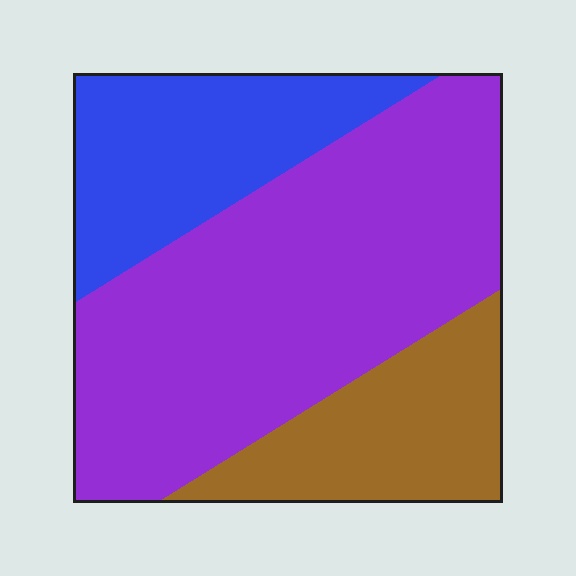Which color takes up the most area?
Purple, at roughly 55%.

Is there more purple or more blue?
Purple.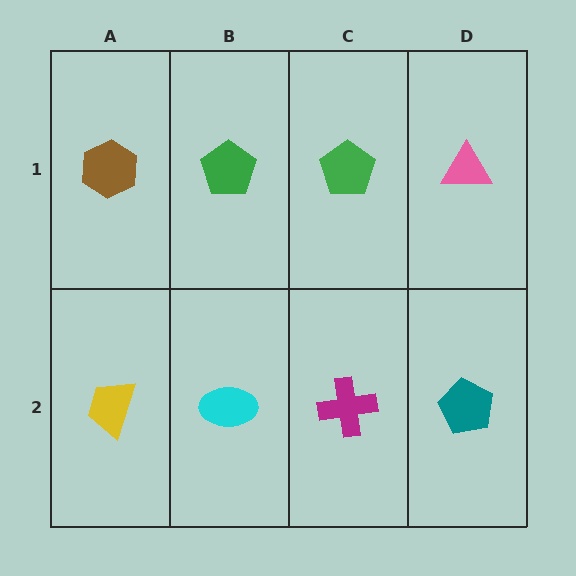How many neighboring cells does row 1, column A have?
2.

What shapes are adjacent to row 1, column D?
A teal pentagon (row 2, column D), a green pentagon (row 1, column C).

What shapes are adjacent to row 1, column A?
A yellow trapezoid (row 2, column A), a green pentagon (row 1, column B).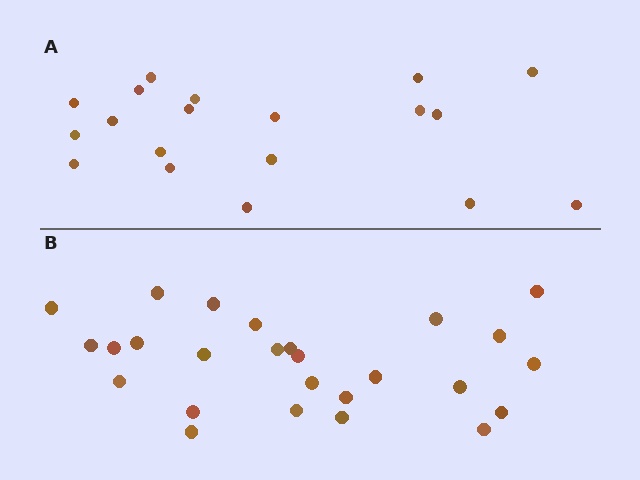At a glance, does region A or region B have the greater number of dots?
Region B (the bottom region) has more dots.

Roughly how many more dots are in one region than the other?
Region B has roughly 8 or so more dots than region A.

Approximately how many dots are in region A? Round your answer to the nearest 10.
About 20 dots. (The exact count is 19, which rounds to 20.)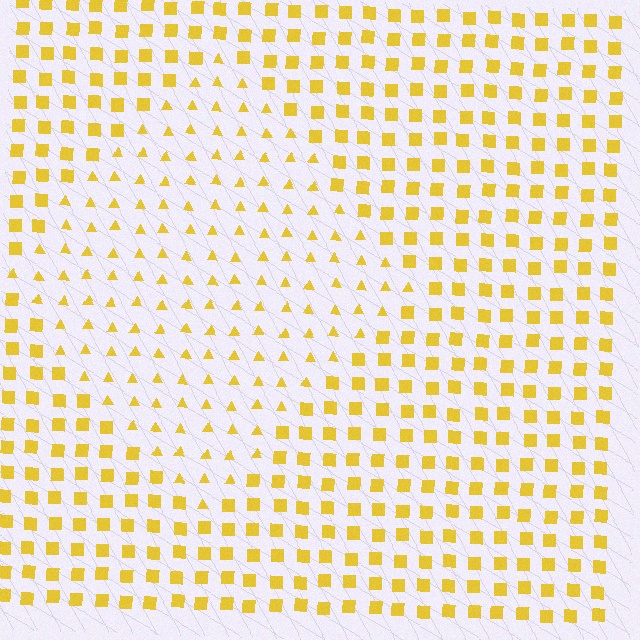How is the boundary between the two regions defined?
The boundary is defined by a change in element shape: triangles inside vs. squares outside. All elements share the same color and spacing.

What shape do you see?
I see a diamond.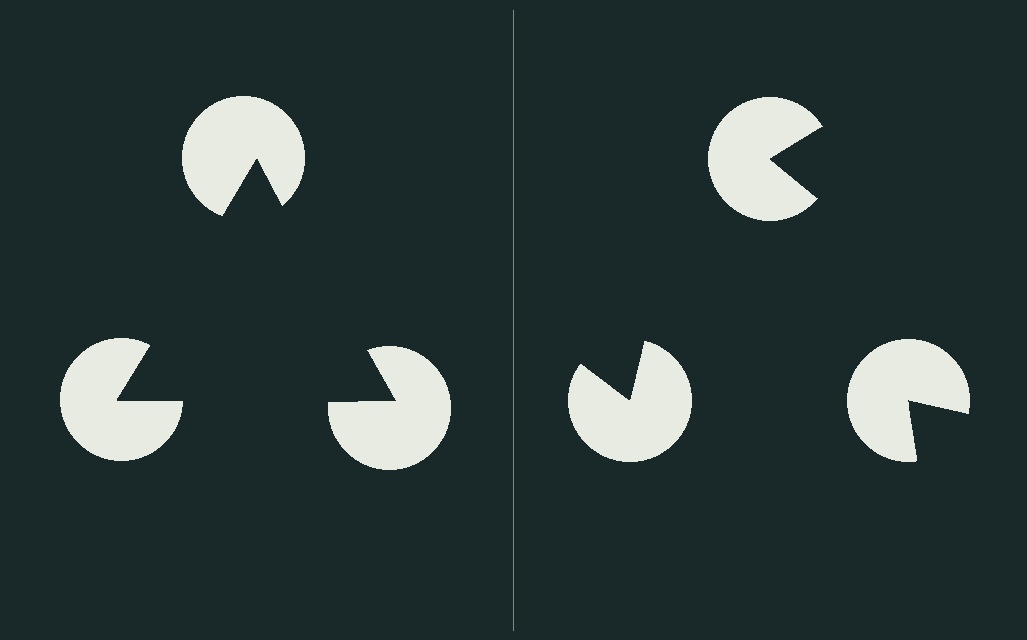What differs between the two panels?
The pac-man discs are positioned identically on both sides; only the wedge orientations differ. On the left they align to a triangle; on the right they are misaligned.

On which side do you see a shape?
An illusory triangle appears on the left side. On the right side the wedge cuts are rotated, so no coherent shape forms.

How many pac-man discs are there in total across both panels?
6 — 3 on each side.